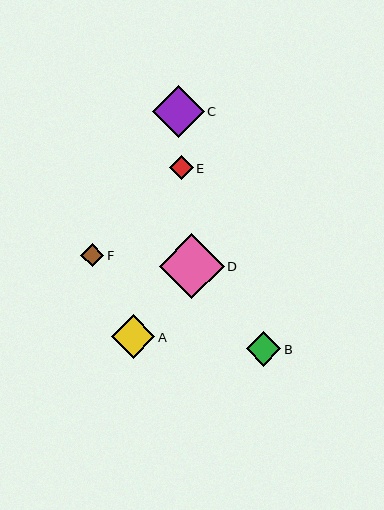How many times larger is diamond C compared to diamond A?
Diamond C is approximately 1.2 times the size of diamond A.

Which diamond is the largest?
Diamond D is the largest with a size of approximately 65 pixels.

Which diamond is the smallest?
Diamond F is the smallest with a size of approximately 23 pixels.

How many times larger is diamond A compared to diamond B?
Diamond A is approximately 1.3 times the size of diamond B.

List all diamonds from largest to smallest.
From largest to smallest: D, C, A, B, E, F.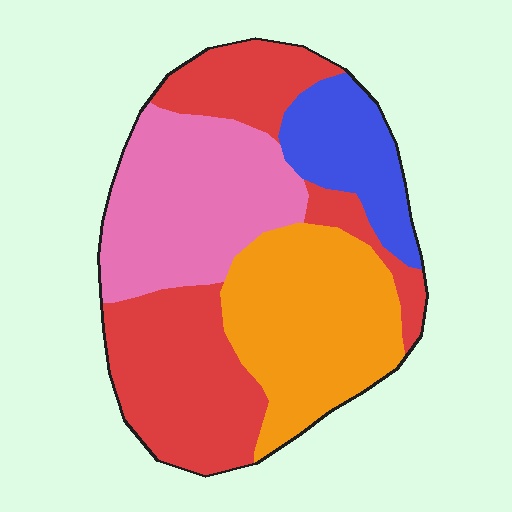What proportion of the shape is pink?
Pink covers around 25% of the shape.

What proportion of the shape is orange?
Orange takes up about one quarter (1/4) of the shape.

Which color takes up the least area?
Blue, at roughly 15%.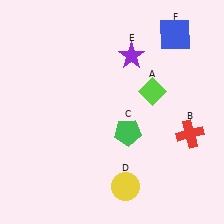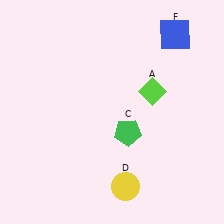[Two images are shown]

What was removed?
The red cross (B), the purple star (E) were removed in Image 2.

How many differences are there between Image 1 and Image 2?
There are 2 differences between the two images.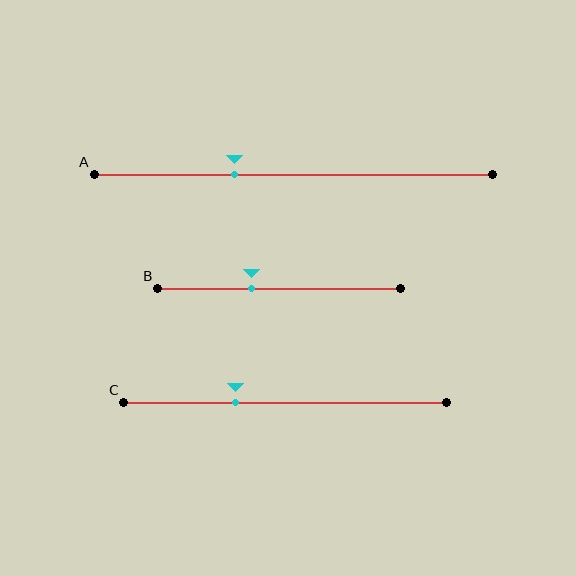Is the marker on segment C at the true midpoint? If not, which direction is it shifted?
No, the marker on segment C is shifted to the left by about 15% of the segment length.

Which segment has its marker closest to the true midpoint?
Segment B has its marker closest to the true midpoint.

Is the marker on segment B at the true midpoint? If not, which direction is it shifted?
No, the marker on segment B is shifted to the left by about 11% of the segment length.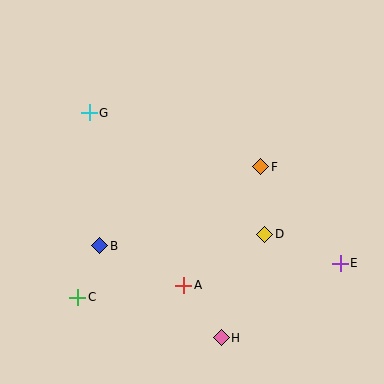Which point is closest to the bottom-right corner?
Point E is closest to the bottom-right corner.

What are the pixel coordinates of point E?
Point E is at (340, 263).